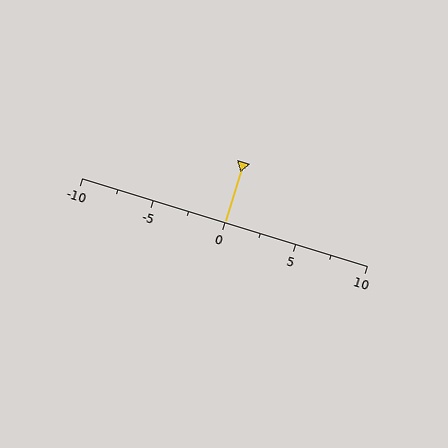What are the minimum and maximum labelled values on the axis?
The axis runs from -10 to 10.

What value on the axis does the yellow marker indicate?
The marker indicates approximately 0.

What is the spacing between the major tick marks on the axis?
The major ticks are spaced 5 apart.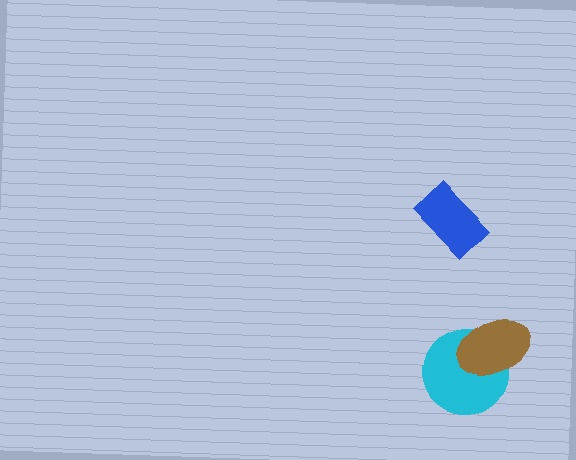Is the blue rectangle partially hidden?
No, no other shape covers it.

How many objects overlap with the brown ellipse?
1 object overlaps with the brown ellipse.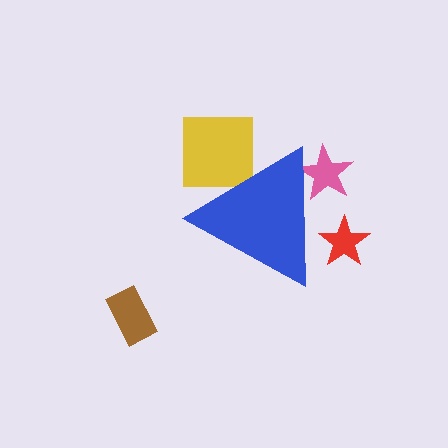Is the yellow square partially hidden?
Yes, the yellow square is partially hidden behind the blue triangle.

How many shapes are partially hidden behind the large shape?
3 shapes are partially hidden.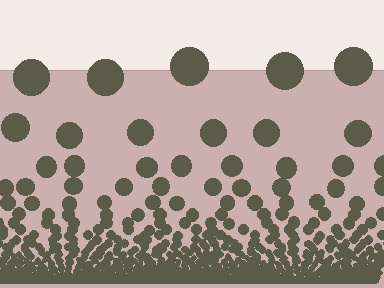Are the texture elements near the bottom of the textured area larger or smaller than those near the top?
Smaller. The gradient is inverted — elements near the bottom are smaller and denser.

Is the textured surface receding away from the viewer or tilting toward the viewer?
The surface appears to tilt toward the viewer. Texture elements get larger and sparser toward the top.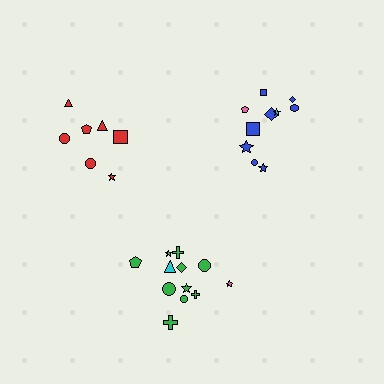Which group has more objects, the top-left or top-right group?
The top-right group.